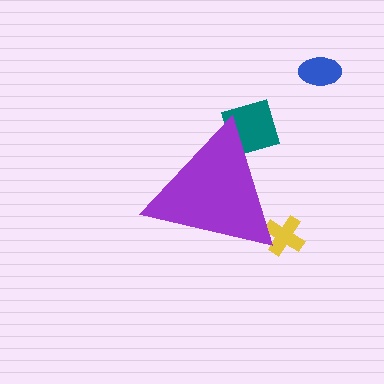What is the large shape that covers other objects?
A purple triangle.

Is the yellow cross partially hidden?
Yes, the yellow cross is partially hidden behind the purple triangle.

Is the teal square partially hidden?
Yes, the teal square is partially hidden behind the purple triangle.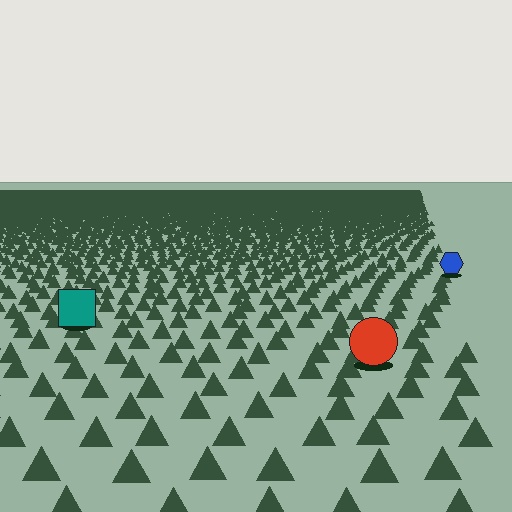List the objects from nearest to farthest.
From nearest to farthest: the red circle, the teal square, the blue hexagon.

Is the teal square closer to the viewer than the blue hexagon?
Yes. The teal square is closer — you can tell from the texture gradient: the ground texture is coarser near it.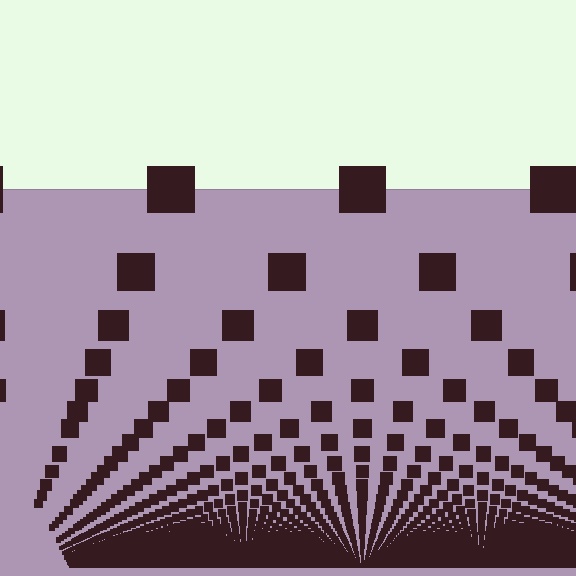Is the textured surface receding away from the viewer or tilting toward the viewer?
The surface appears to tilt toward the viewer. Texture elements get larger and sparser toward the top.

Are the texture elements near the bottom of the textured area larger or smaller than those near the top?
Smaller. The gradient is inverted — elements near the bottom are smaller and denser.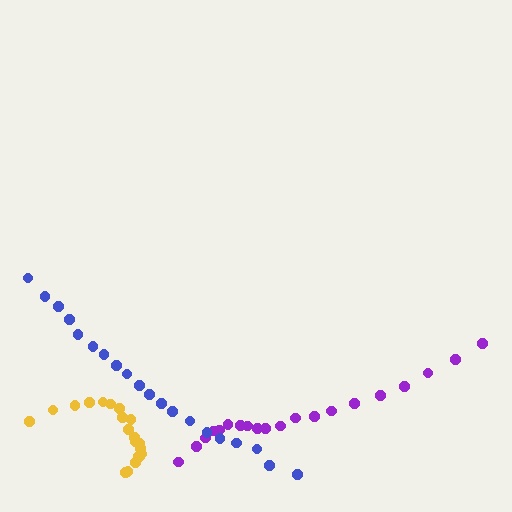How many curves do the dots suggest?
There are 3 distinct paths.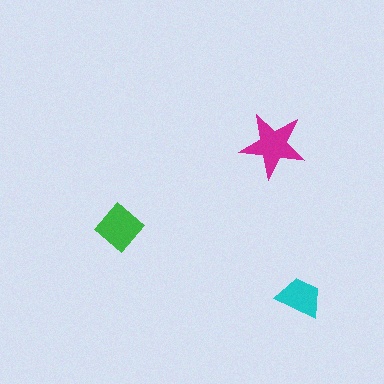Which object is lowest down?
The cyan trapezoid is bottommost.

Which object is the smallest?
The cyan trapezoid.